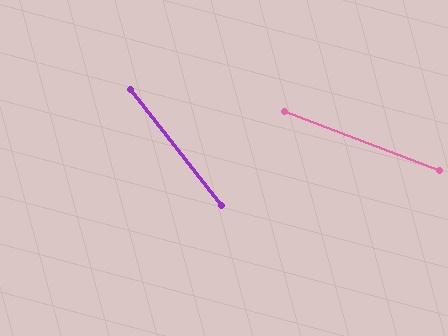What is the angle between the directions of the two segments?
Approximately 31 degrees.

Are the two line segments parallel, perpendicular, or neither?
Neither parallel nor perpendicular — they differ by about 31°.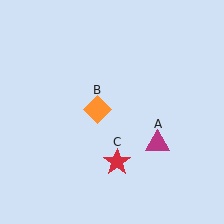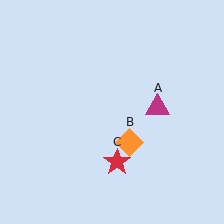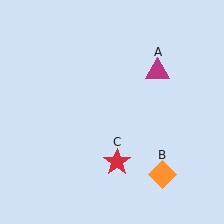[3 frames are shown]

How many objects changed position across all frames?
2 objects changed position: magenta triangle (object A), orange diamond (object B).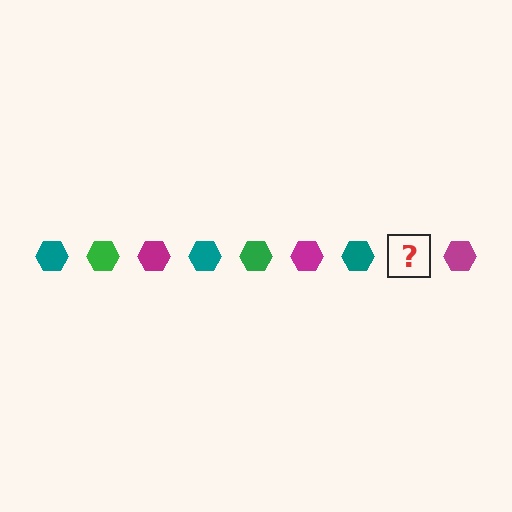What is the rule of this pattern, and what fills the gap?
The rule is that the pattern cycles through teal, green, magenta hexagons. The gap should be filled with a green hexagon.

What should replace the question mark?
The question mark should be replaced with a green hexagon.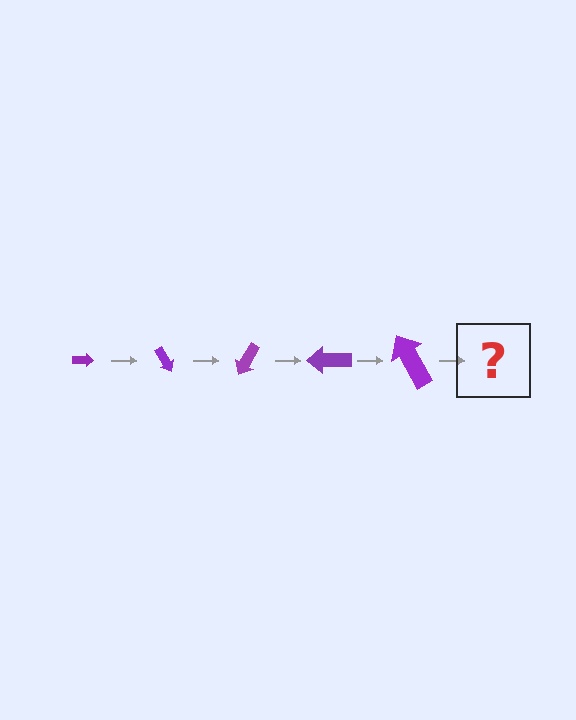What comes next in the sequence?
The next element should be an arrow, larger than the previous one and rotated 300 degrees from the start.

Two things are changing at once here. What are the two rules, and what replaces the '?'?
The two rules are that the arrow grows larger each step and it rotates 60 degrees each step. The '?' should be an arrow, larger than the previous one and rotated 300 degrees from the start.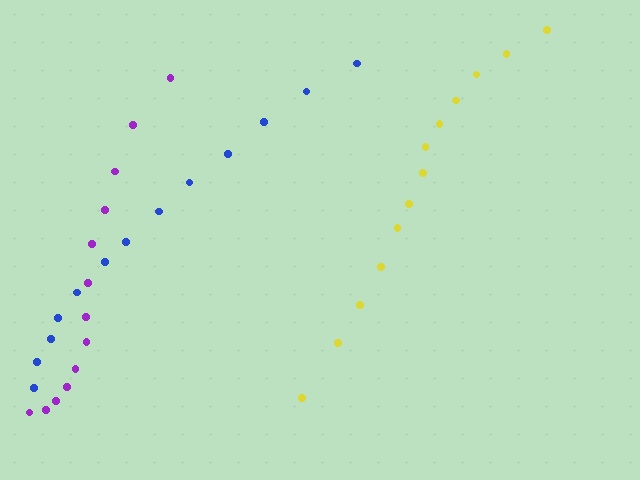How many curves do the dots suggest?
There are 3 distinct paths.